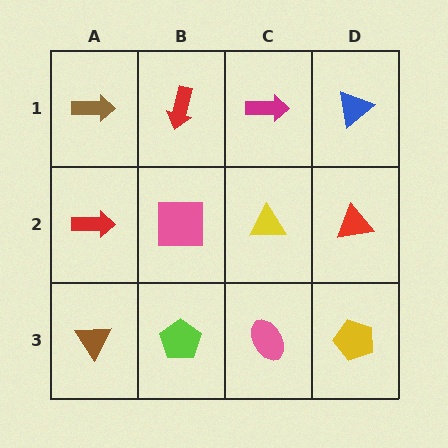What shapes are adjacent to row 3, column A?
A red arrow (row 2, column A), a lime pentagon (row 3, column B).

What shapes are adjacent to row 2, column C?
A magenta arrow (row 1, column C), a pink ellipse (row 3, column C), a pink square (row 2, column B), a red triangle (row 2, column D).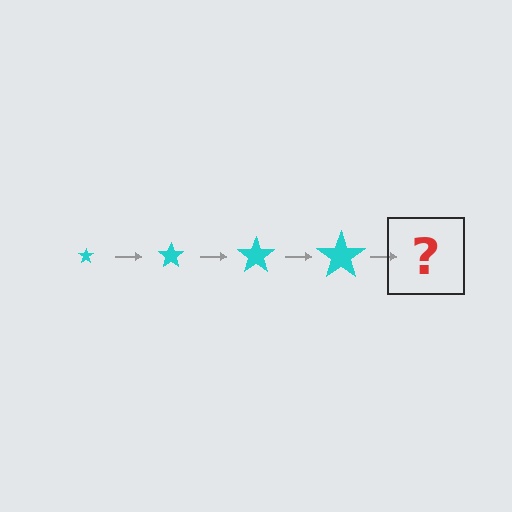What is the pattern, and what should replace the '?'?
The pattern is that the star gets progressively larger each step. The '?' should be a cyan star, larger than the previous one.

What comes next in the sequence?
The next element should be a cyan star, larger than the previous one.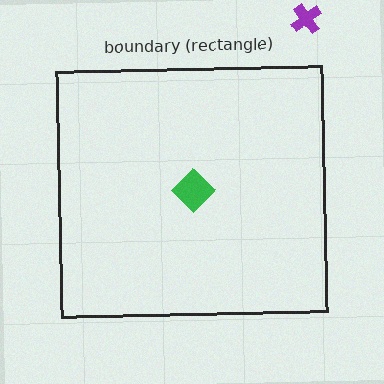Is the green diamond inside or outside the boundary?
Inside.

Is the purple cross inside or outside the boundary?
Outside.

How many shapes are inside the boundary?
1 inside, 1 outside.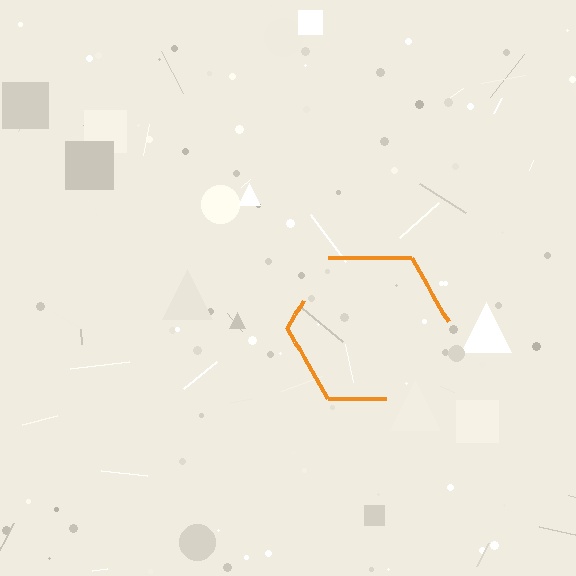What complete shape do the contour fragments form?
The contour fragments form a hexagon.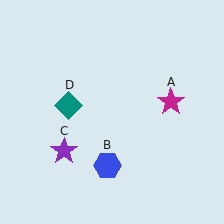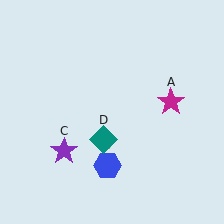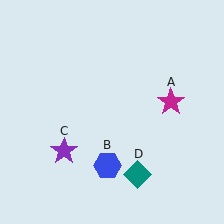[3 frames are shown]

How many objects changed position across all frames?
1 object changed position: teal diamond (object D).